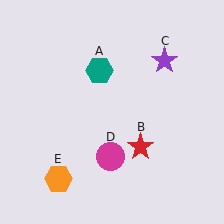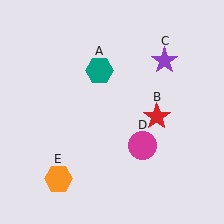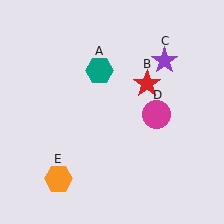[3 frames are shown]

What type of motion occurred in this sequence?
The red star (object B), magenta circle (object D) rotated counterclockwise around the center of the scene.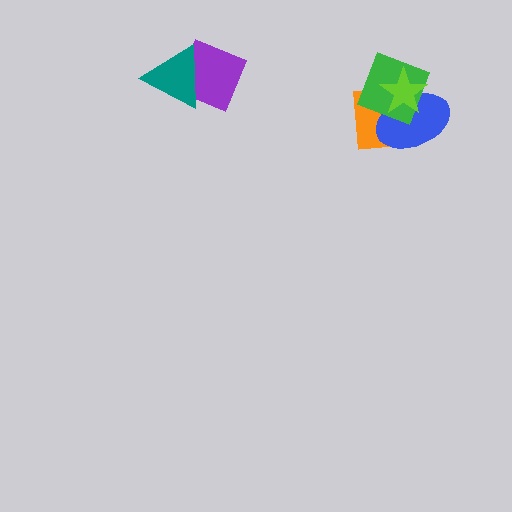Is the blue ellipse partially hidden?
Yes, it is partially covered by another shape.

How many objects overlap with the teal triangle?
1 object overlaps with the teal triangle.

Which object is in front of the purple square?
The teal triangle is in front of the purple square.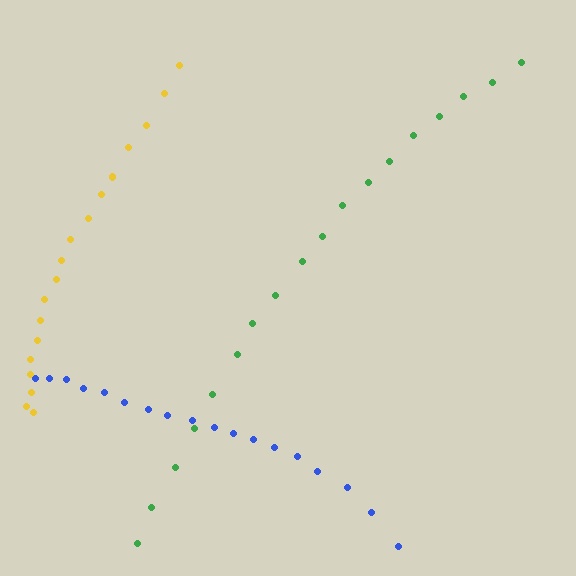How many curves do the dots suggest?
There are 3 distinct paths.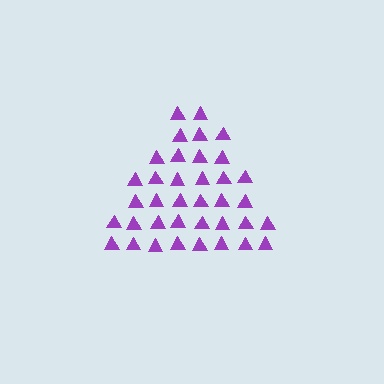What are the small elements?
The small elements are triangles.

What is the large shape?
The large shape is a triangle.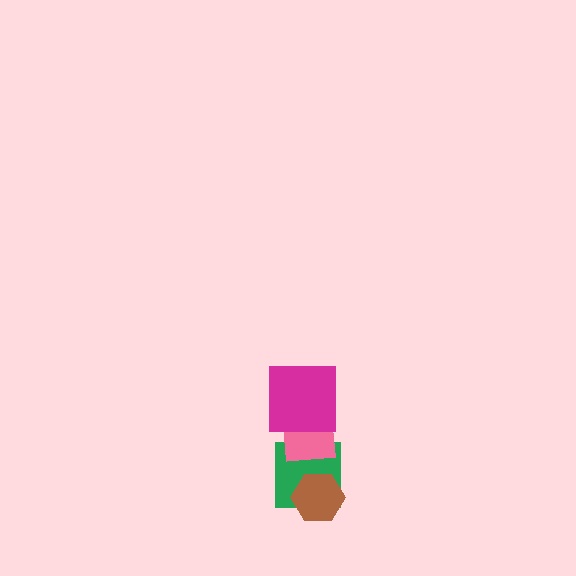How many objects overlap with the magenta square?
1 object overlaps with the magenta square.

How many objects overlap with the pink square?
2 objects overlap with the pink square.